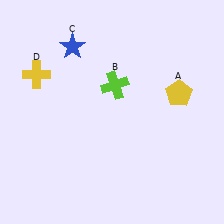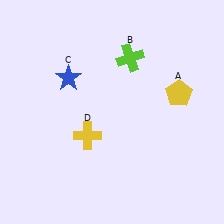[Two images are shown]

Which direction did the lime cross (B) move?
The lime cross (B) moved up.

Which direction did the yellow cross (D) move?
The yellow cross (D) moved down.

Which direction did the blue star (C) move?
The blue star (C) moved down.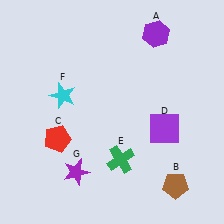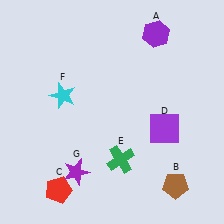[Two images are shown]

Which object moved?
The red pentagon (C) moved down.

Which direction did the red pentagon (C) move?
The red pentagon (C) moved down.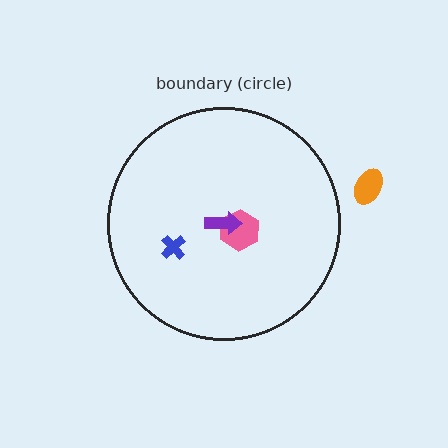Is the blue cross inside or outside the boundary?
Inside.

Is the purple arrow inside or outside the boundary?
Inside.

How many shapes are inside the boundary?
3 inside, 1 outside.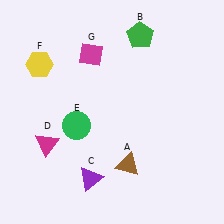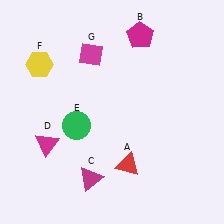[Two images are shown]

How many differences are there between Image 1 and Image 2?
There are 3 differences between the two images.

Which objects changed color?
A changed from brown to red. B changed from green to magenta. C changed from purple to magenta.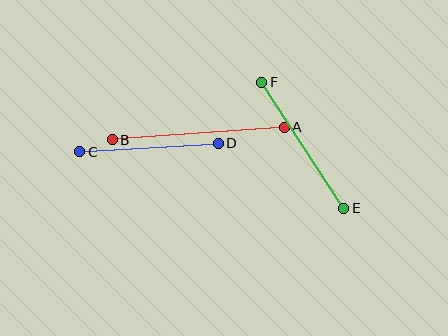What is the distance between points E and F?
The distance is approximately 150 pixels.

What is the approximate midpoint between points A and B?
The midpoint is at approximately (198, 133) pixels.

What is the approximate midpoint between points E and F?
The midpoint is at approximately (303, 145) pixels.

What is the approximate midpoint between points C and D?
The midpoint is at approximately (149, 147) pixels.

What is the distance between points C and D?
The distance is approximately 138 pixels.